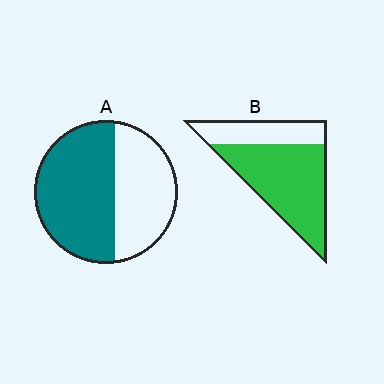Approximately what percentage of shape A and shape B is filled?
A is approximately 60% and B is approximately 70%.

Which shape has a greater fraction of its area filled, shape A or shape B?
Shape B.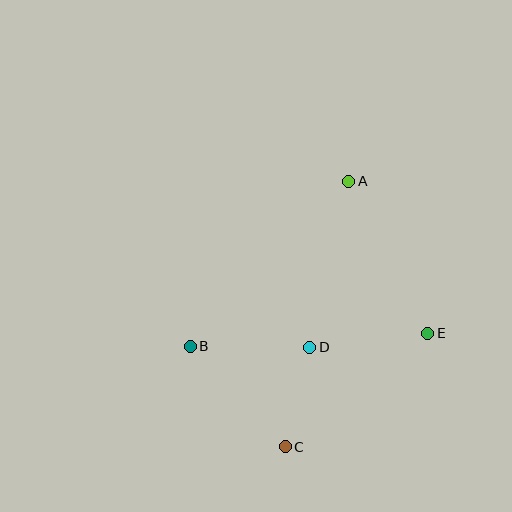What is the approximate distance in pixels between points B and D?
The distance between B and D is approximately 120 pixels.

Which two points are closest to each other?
Points C and D are closest to each other.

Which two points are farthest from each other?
Points A and C are farthest from each other.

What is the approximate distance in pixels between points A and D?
The distance between A and D is approximately 170 pixels.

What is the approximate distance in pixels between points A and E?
The distance between A and E is approximately 171 pixels.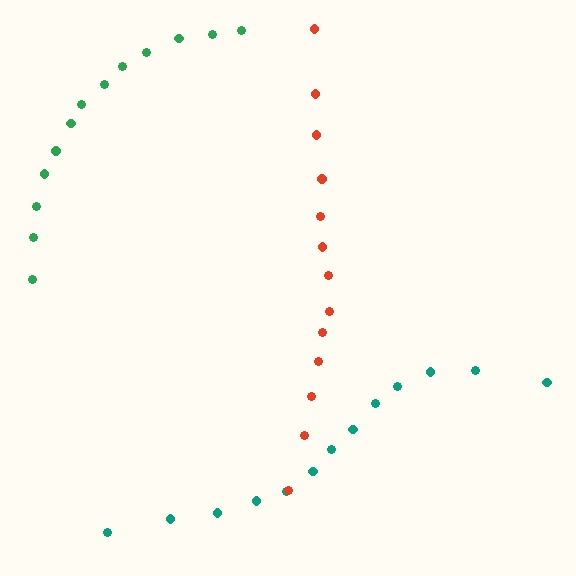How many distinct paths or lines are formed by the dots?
There are 3 distinct paths.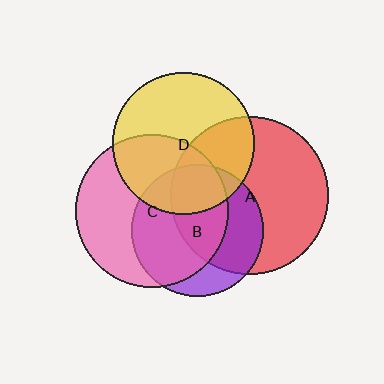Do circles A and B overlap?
Yes.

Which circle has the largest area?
Circle A (red).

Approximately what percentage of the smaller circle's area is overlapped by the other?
Approximately 55%.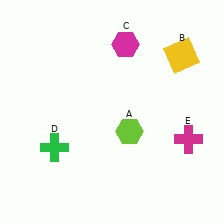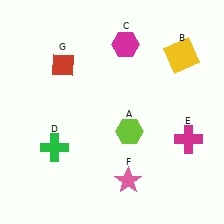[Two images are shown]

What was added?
A pink star (F), a red diamond (G) were added in Image 2.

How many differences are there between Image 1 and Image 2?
There are 2 differences between the two images.